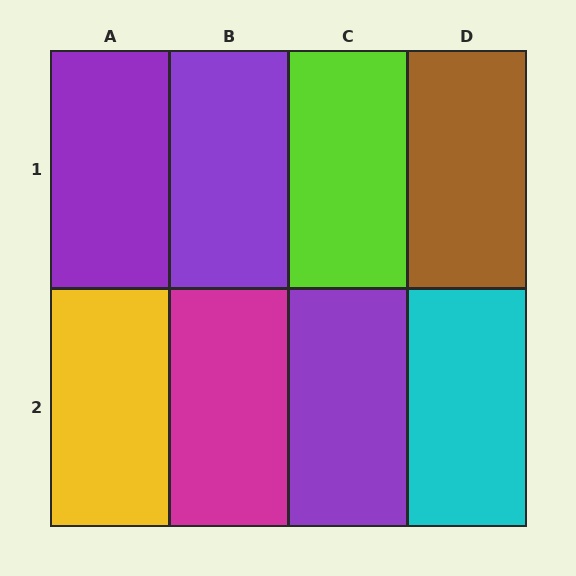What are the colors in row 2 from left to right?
Yellow, magenta, purple, cyan.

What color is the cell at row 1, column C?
Lime.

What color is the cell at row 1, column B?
Purple.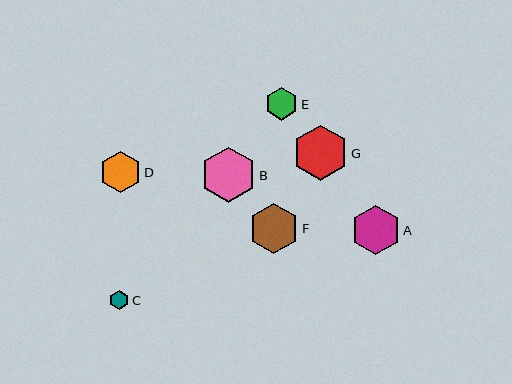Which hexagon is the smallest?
Hexagon C is the smallest with a size of approximately 19 pixels.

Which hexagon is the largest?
Hexagon G is the largest with a size of approximately 55 pixels.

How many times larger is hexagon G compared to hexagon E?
Hexagon G is approximately 1.7 times the size of hexagon E.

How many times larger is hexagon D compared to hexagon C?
Hexagon D is approximately 2.1 times the size of hexagon C.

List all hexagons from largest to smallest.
From largest to smallest: G, B, F, A, D, E, C.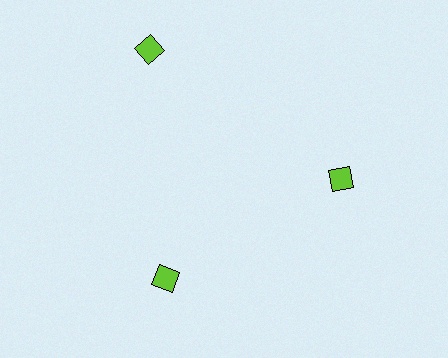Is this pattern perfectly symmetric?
No. The 3 lime squares are arranged in a ring, but one element near the 11 o'clock position is pushed outward from the center, breaking the 3-fold rotational symmetry.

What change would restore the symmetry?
The symmetry would be restored by moving it inward, back onto the ring so that all 3 squares sit at equal angles and equal distance from the center.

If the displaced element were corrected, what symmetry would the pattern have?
It would have 3-fold rotational symmetry — the pattern would map onto itself every 120 degrees.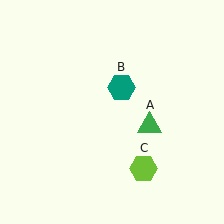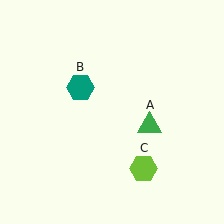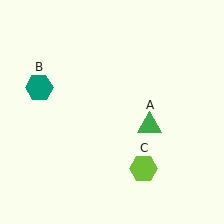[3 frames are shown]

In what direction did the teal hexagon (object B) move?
The teal hexagon (object B) moved left.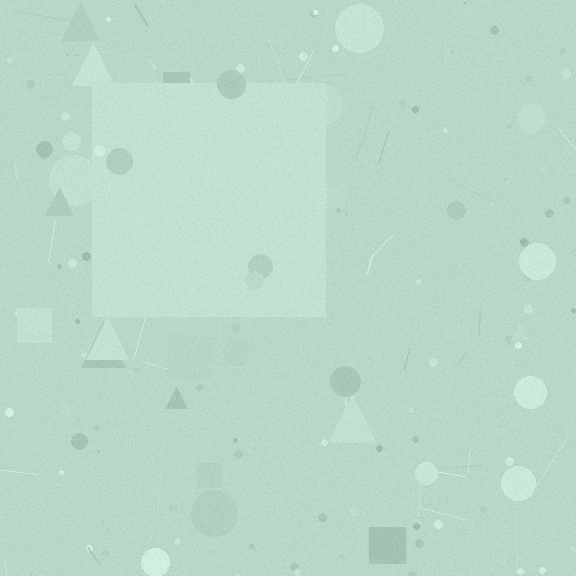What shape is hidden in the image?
A square is hidden in the image.